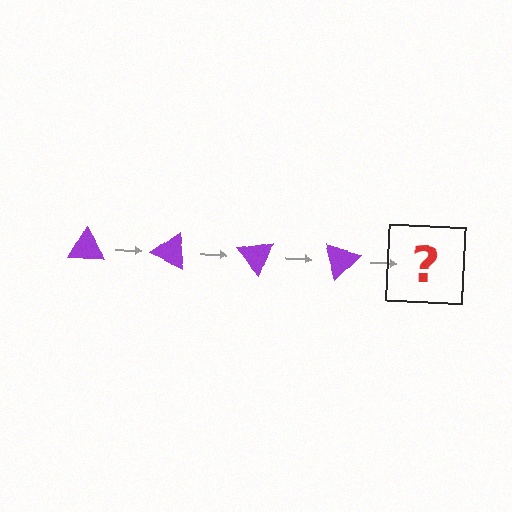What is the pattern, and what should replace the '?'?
The pattern is that the triangle rotates 25 degrees each step. The '?' should be a purple triangle rotated 100 degrees.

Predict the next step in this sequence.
The next step is a purple triangle rotated 100 degrees.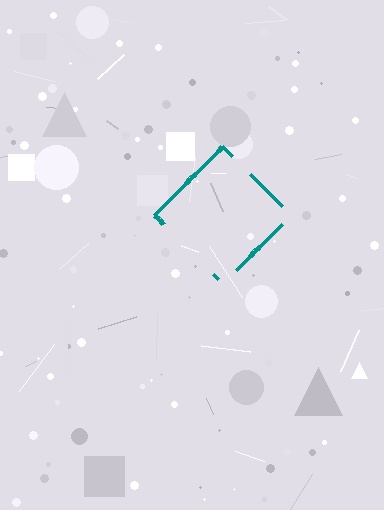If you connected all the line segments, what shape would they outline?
They would outline a diamond.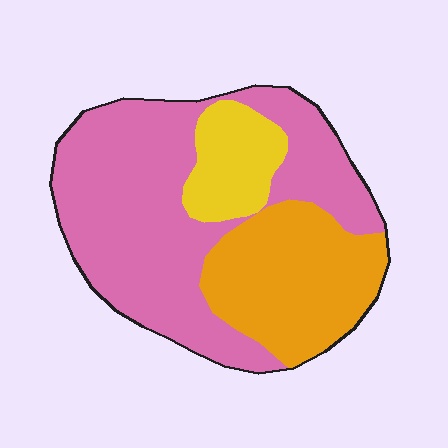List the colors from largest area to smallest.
From largest to smallest: pink, orange, yellow.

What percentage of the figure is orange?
Orange covers about 30% of the figure.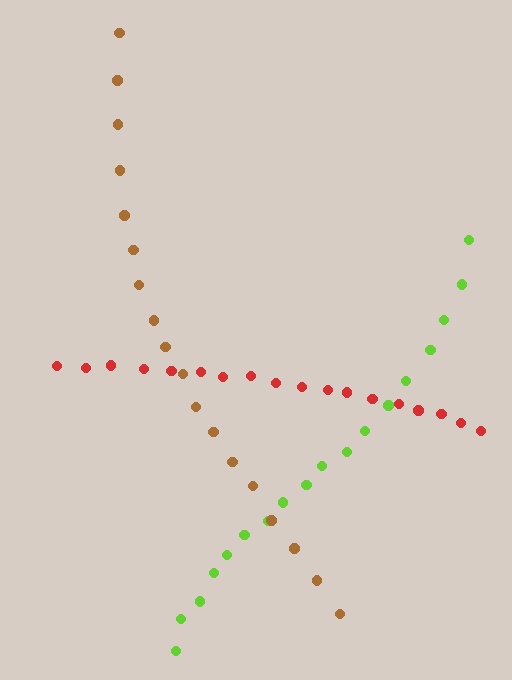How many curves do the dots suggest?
There are 3 distinct paths.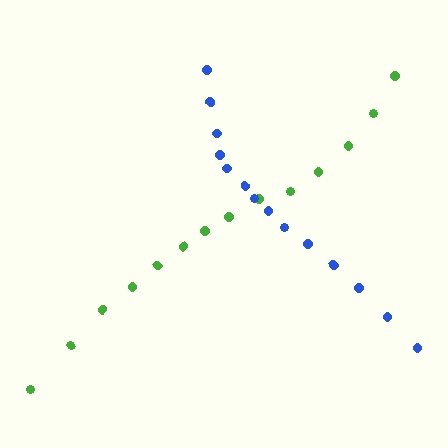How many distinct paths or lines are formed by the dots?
There are 2 distinct paths.